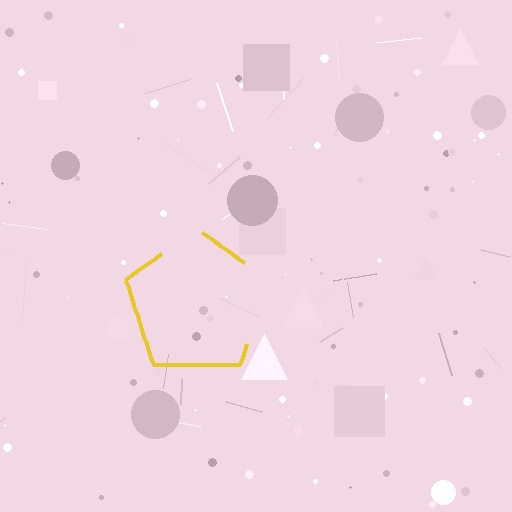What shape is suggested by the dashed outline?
The dashed outline suggests a pentagon.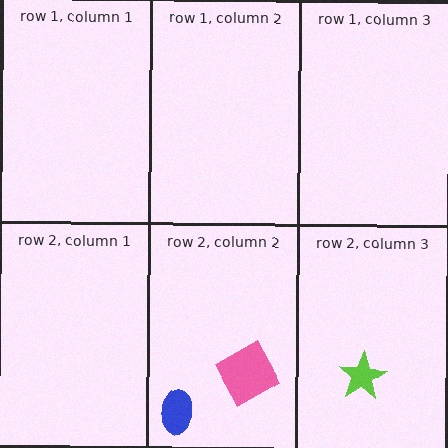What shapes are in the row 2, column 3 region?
The lime star.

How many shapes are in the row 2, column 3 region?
1.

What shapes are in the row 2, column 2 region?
The pink square, the blue ellipse.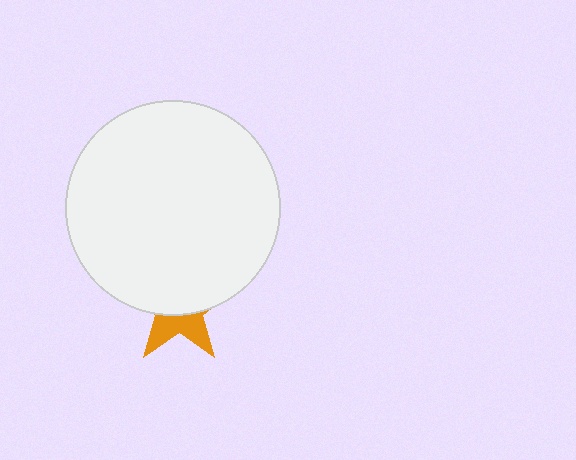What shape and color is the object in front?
The object in front is a white circle.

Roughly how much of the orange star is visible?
A small part of it is visible (roughly 37%).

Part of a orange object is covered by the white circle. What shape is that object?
It is a star.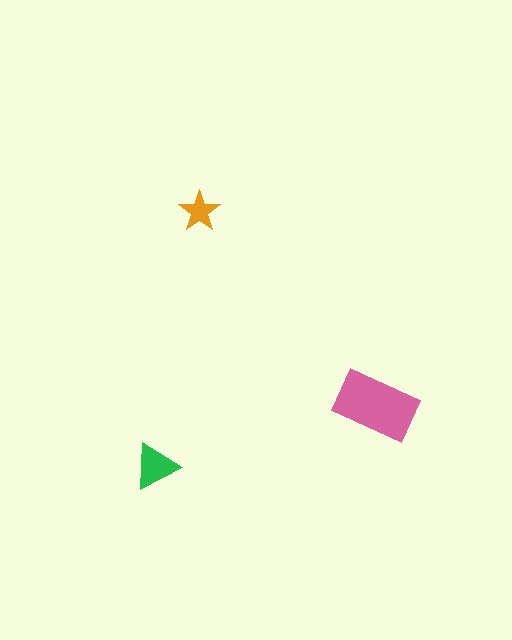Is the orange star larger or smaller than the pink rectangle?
Smaller.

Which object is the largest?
The pink rectangle.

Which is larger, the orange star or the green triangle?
The green triangle.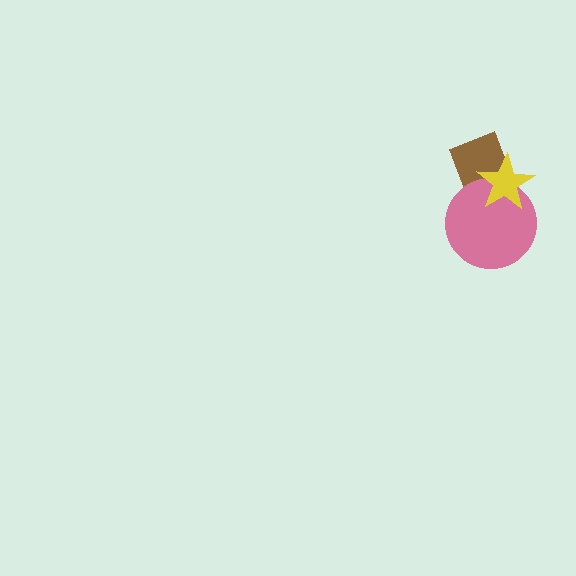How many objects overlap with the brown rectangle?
2 objects overlap with the brown rectangle.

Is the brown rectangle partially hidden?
Yes, it is partially covered by another shape.